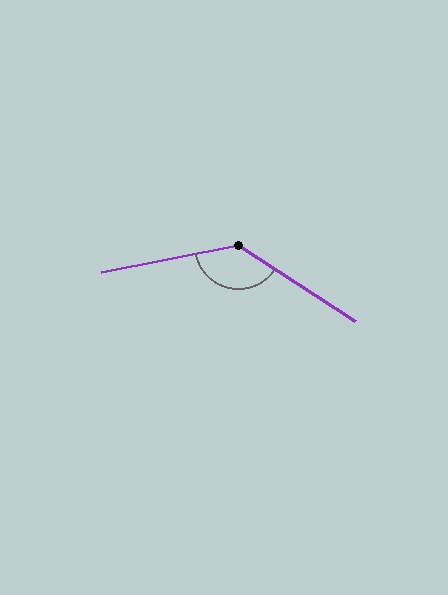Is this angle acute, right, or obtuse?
It is obtuse.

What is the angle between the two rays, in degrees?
Approximately 136 degrees.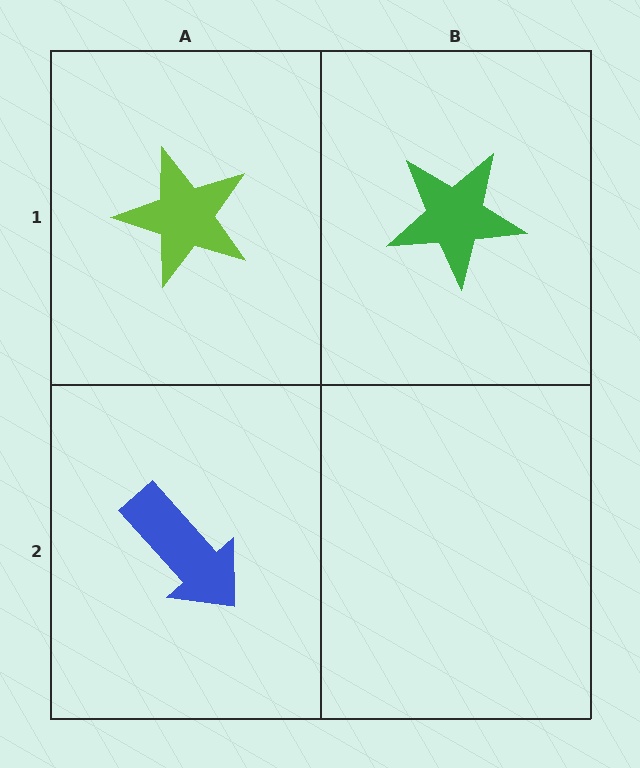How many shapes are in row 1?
2 shapes.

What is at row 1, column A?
A lime star.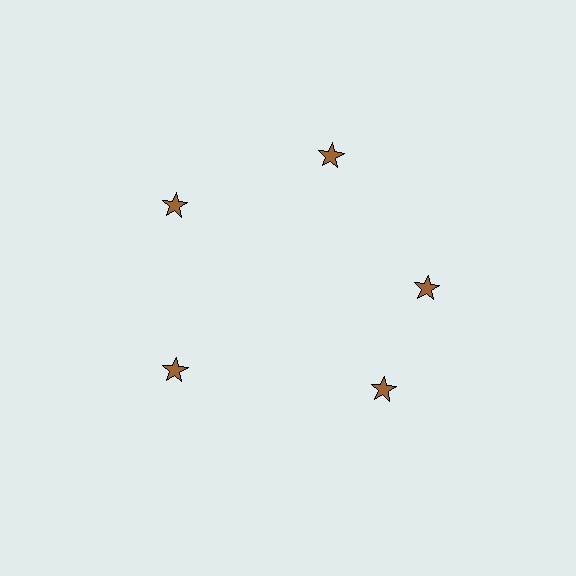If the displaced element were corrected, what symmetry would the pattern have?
It would have 5-fold rotational symmetry — the pattern would map onto itself every 72 degrees.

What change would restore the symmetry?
The symmetry would be restored by rotating it back into even spacing with its neighbors so that all 5 stars sit at equal angles and equal distance from the center.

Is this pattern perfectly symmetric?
No. The 5 brown stars are arranged in a ring, but one element near the 5 o'clock position is rotated out of alignment along the ring, breaking the 5-fold rotational symmetry.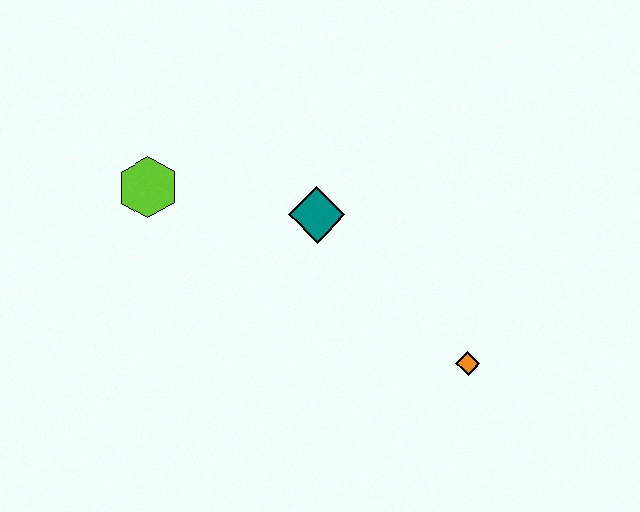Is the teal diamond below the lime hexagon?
Yes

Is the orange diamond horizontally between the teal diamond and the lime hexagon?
No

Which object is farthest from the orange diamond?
The lime hexagon is farthest from the orange diamond.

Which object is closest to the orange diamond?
The teal diamond is closest to the orange diamond.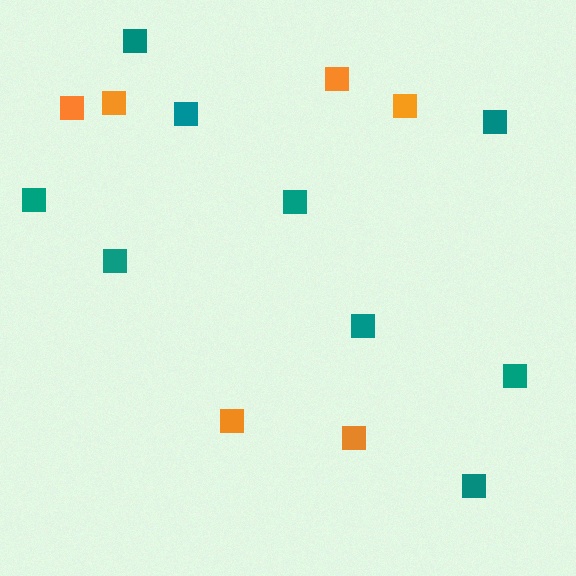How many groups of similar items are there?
There are 2 groups: one group of teal squares (9) and one group of orange squares (6).